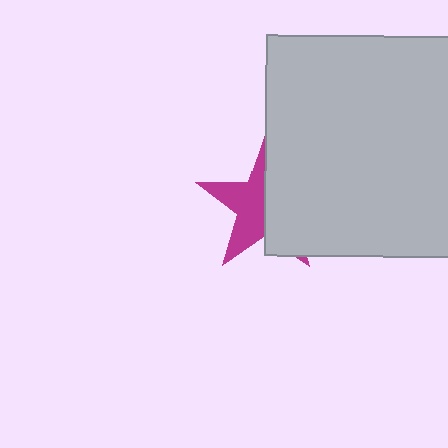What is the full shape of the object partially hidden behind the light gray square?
The partially hidden object is a magenta star.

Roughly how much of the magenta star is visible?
About half of it is visible (roughly 47%).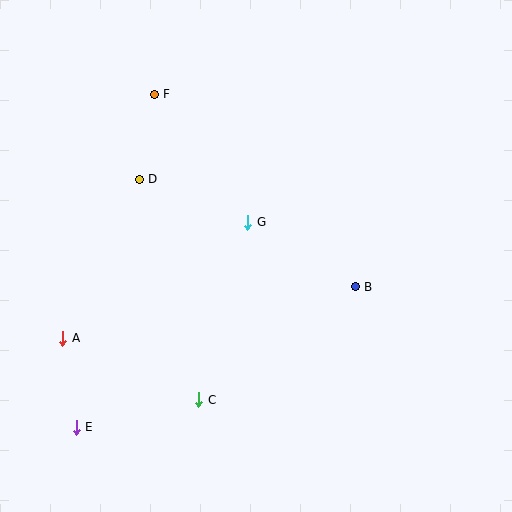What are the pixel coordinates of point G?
Point G is at (248, 222).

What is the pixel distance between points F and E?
The distance between F and E is 342 pixels.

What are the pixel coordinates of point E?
Point E is at (76, 427).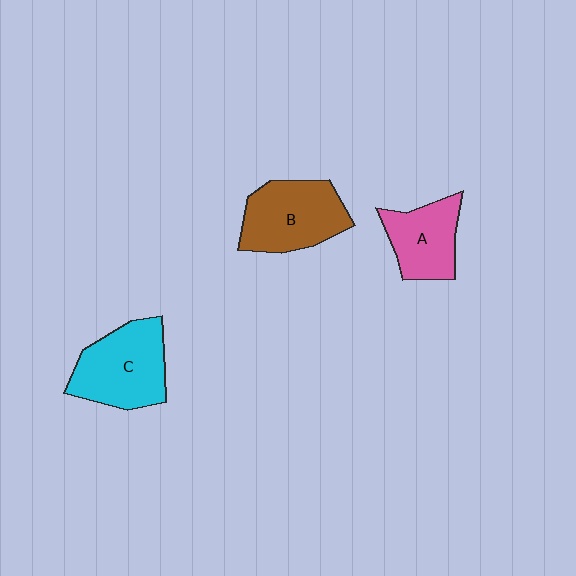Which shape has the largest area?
Shape C (cyan).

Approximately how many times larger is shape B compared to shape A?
Approximately 1.3 times.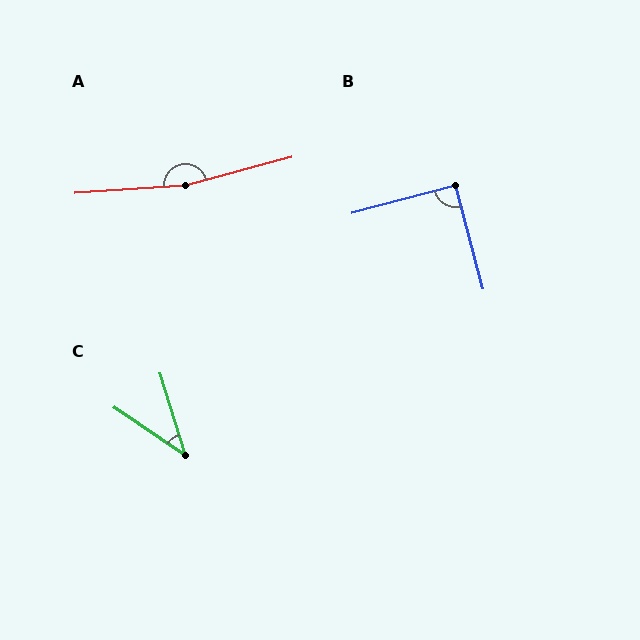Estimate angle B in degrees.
Approximately 90 degrees.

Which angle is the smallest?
C, at approximately 39 degrees.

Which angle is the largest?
A, at approximately 169 degrees.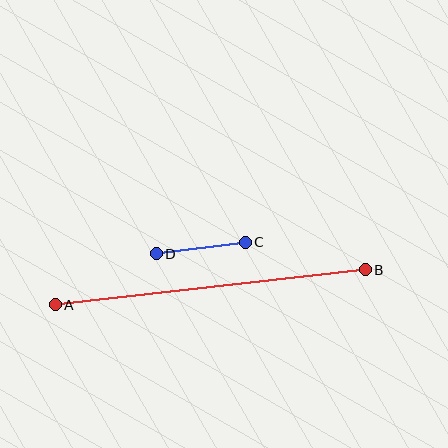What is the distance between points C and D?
The distance is approximately 90 pixels.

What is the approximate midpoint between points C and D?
The midpoint is at approximately (201, 248) pixels.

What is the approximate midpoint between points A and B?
The midpoint is at approximately (210, 287) pixels.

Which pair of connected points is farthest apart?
Points A and B are farthest apart.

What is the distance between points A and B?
The distance is approximately 312 pixels.